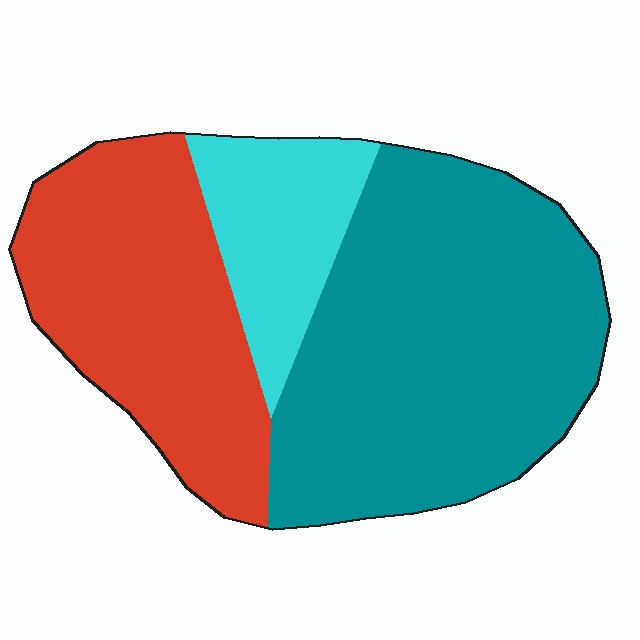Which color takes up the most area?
Teal, at roughly 50%.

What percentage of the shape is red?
Red takes up about one third (1/3) of the shape.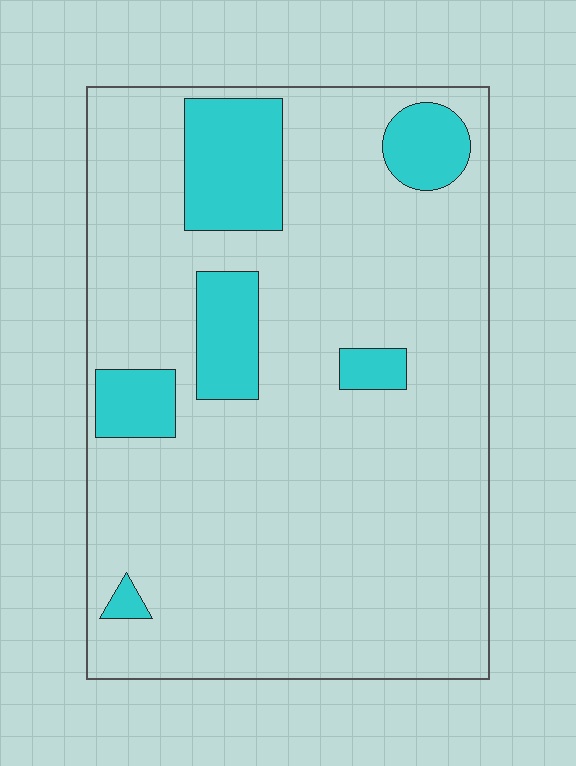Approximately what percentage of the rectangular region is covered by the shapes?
Approximately 15%.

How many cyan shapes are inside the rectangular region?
6.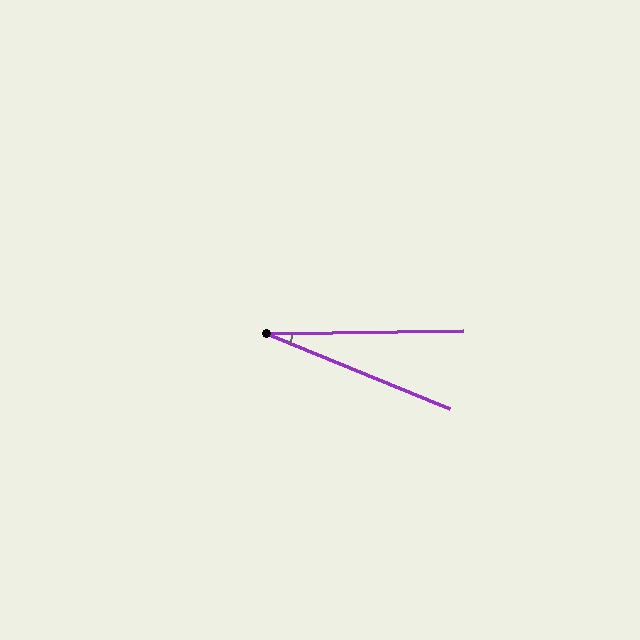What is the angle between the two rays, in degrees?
Approximately 23 degrees.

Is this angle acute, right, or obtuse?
It is acute.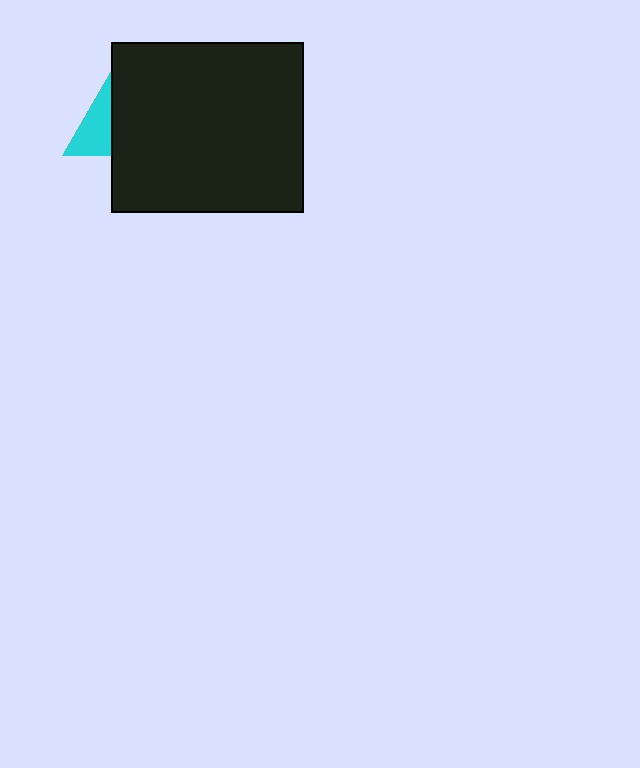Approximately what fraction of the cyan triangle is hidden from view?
Roughly 48% of the cyan triangle is hidden behind the black rectangle.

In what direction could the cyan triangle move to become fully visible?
The cyan triangle could move left. That would shift it out from behind the black rectangle entirely.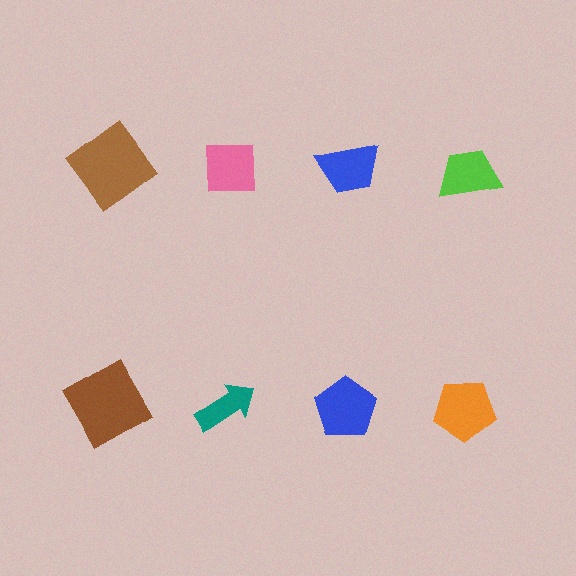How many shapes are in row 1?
4 shapes.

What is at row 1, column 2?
A pink square.